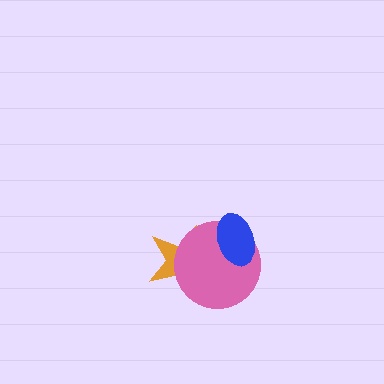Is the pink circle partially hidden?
Yes, it is partially covered by another shape.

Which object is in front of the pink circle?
The blue ellipse is in front of the pink circle.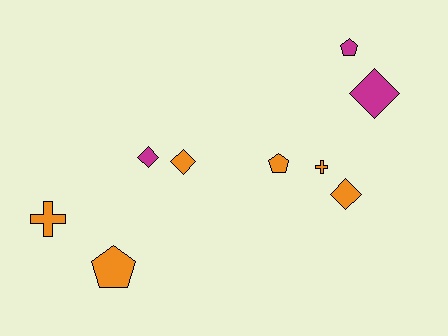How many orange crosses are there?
There are 2 orange crosses.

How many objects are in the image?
There are 9 objects.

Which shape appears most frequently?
Diamond, with 4 objects.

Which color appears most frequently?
Orange, with 6 objects.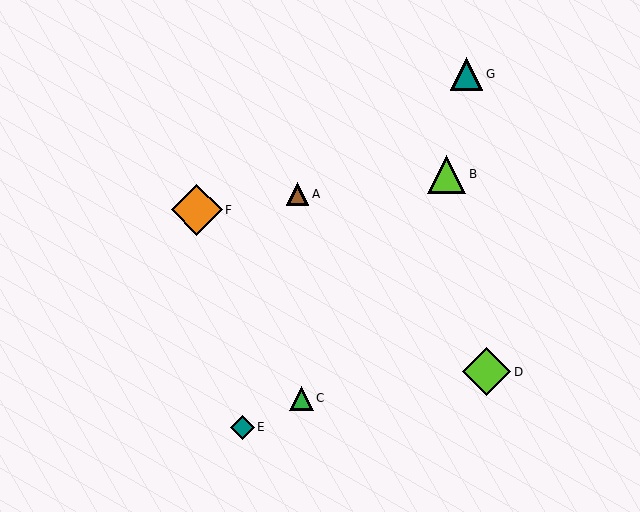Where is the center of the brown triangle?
The center of the brown triangle is at (297, 194).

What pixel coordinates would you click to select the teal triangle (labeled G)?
Click at (466, 74) to select the teal triangle G.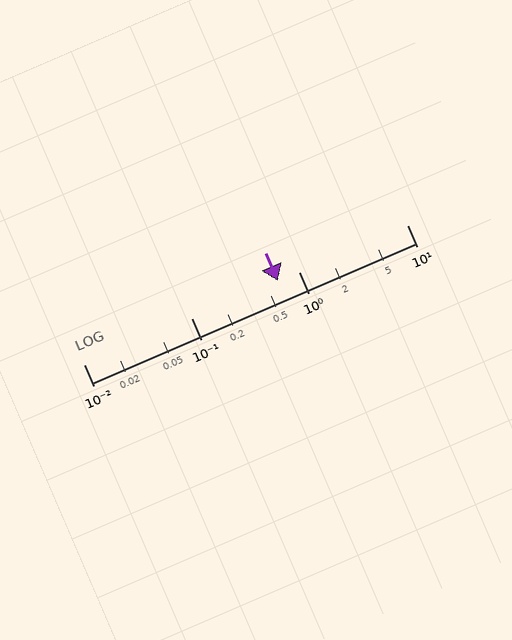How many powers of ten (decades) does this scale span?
The scale spans 3 decades, from 0.01 to 10.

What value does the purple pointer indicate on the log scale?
The pointer indicates approximately 0.63.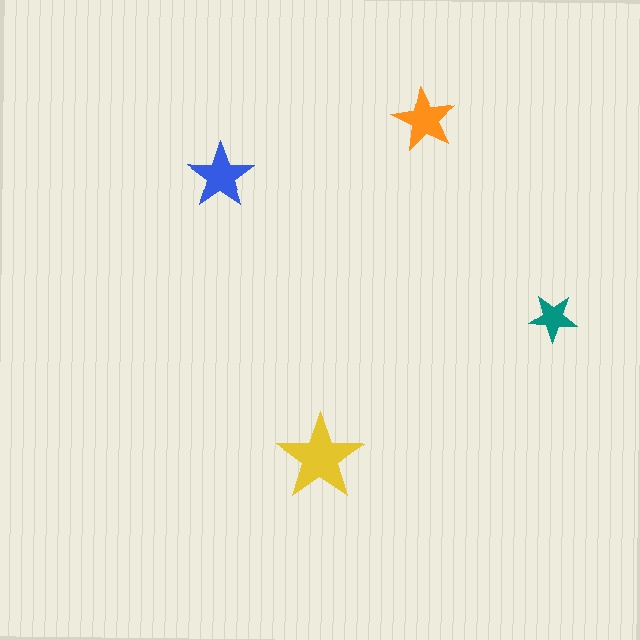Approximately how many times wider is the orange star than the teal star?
About 1.5 times wider.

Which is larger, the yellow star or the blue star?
The yellow one.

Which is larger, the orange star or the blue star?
The blue one.